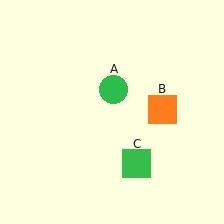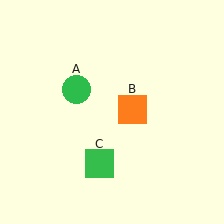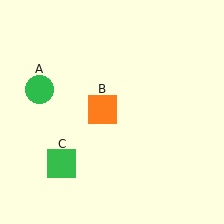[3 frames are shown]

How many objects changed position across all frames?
3 objects changed position: green circle (object A), orange square (object B), green square (object C).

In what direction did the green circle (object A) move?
The green circle (object A) moved left.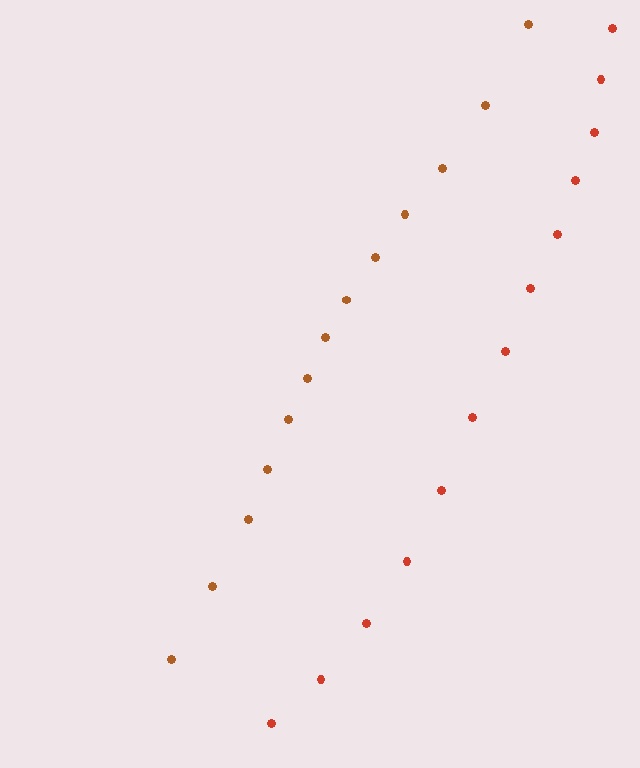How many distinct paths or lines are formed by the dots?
There are 2 distinct paths.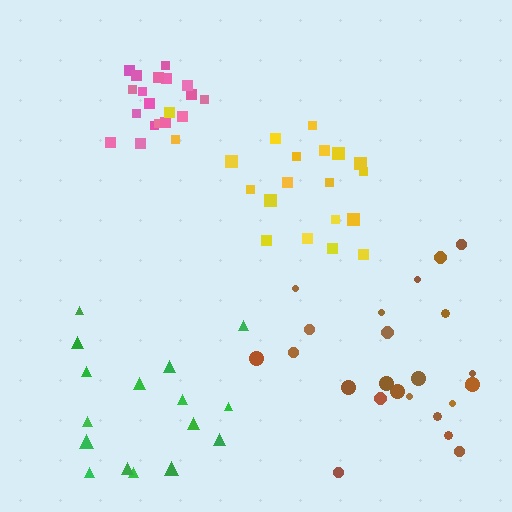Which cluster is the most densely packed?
Pink.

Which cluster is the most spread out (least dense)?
Green.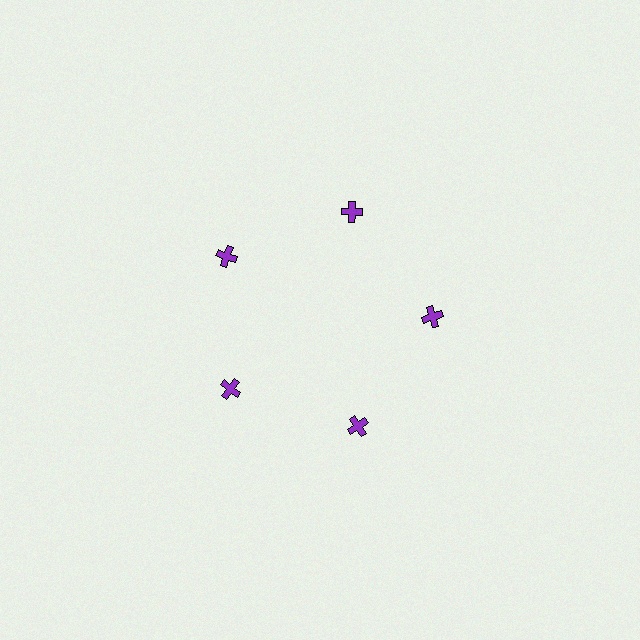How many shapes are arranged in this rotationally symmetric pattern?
There are 5 shapes, arranged in 5 groups of 1.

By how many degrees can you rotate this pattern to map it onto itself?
The pattern maps onto itself every 72 degrees of rotation.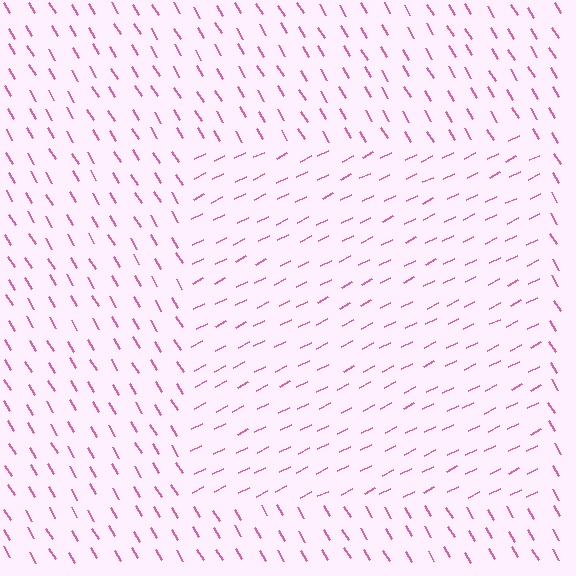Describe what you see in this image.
The image is filled with small pink line segments. A rectangle region in the image has lines oriented differently from the surrounding lines, creating a visible texture boundary.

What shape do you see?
I see a rectangle.